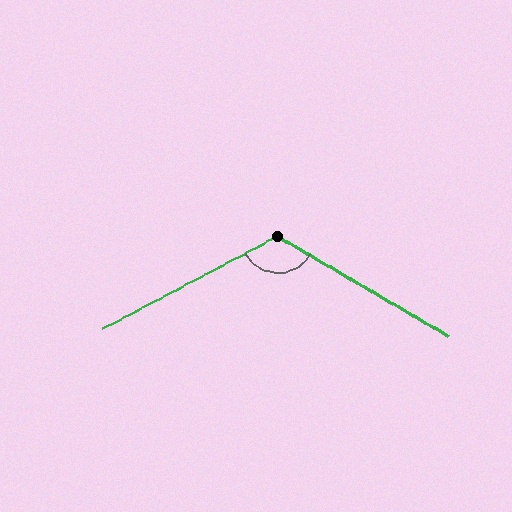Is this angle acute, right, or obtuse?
It is obtuse.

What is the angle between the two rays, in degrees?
Approximately 122 degrees.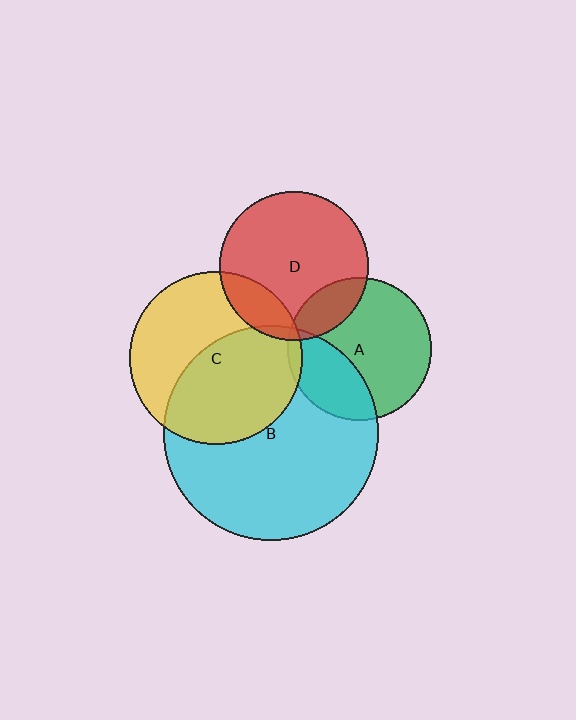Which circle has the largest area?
Circle B (cyan).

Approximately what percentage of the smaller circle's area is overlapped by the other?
Approximately 30%.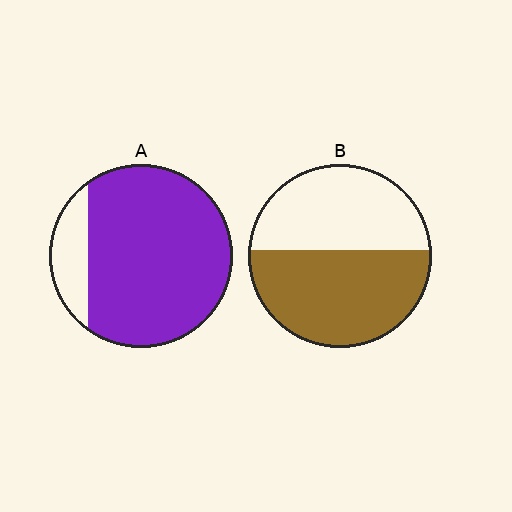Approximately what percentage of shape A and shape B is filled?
A is approximately 85% and B is approximately 55%.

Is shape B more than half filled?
Yes.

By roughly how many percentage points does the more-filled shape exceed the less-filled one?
By roughly 30 percentage points (A over B).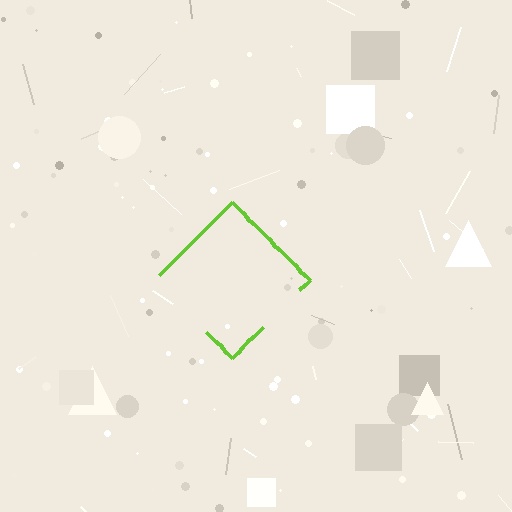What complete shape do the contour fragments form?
The contour fragments form a diamond.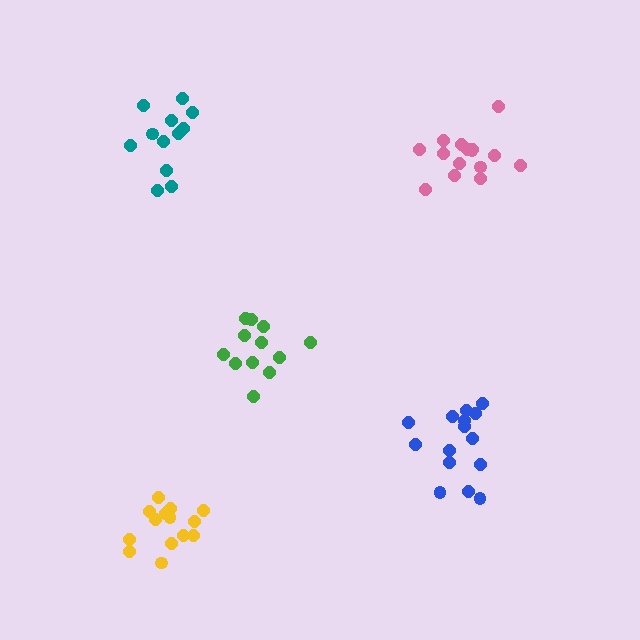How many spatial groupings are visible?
There are 5 spatial groupings.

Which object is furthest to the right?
The blue cluster is rightmost.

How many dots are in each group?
Group 1: 15 dots, Group 2: 12 dots, Group 3: 12 dots, Group 4: 14 dots, Group 5: 15 dots (68 total).